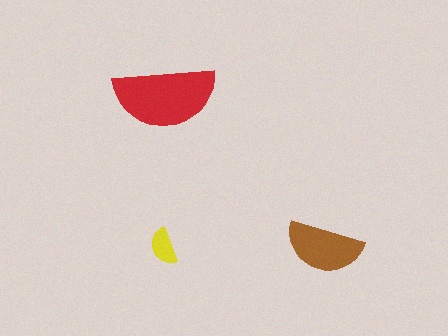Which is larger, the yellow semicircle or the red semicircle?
The red one.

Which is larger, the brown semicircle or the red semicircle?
The red one.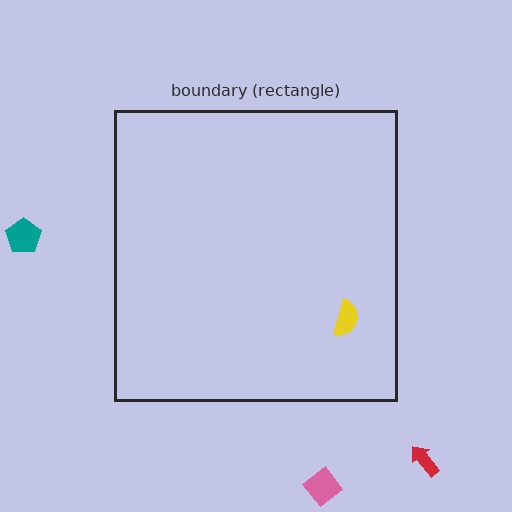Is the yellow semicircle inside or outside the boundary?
Inside.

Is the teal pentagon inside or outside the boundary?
Outside.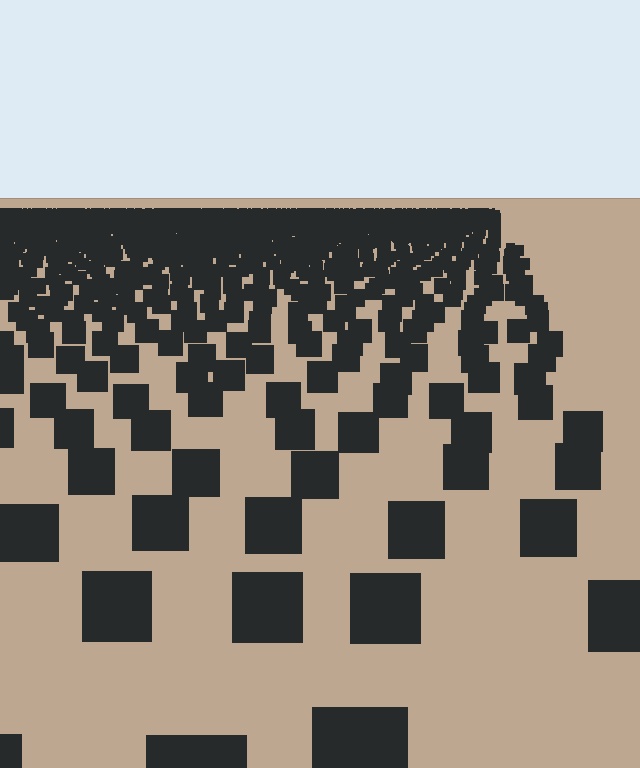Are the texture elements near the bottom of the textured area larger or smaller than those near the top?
Larger. Near the bottom, elements are closer to the viewer and appear at a bigger on-screen size.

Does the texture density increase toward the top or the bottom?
Density increases toward the top.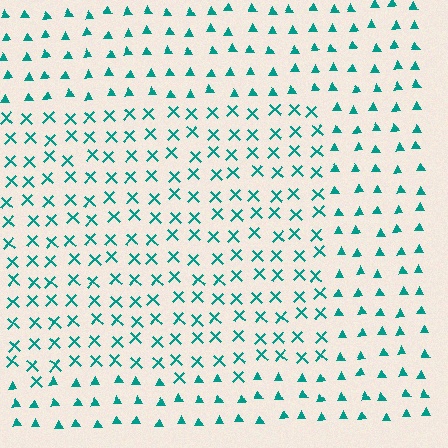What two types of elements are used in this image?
The image uses X marks inside the rectangle region and triangles outside it.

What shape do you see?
I see a rectangle.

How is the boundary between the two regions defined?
The boundary is defined by a change in element shape: X marks inside vs. triangles outside. All elements share the same color and spacing.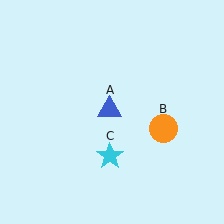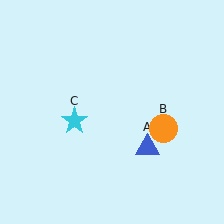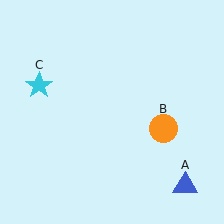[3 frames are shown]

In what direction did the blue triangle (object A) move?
The blue triangle (object A) moved down and to the right.